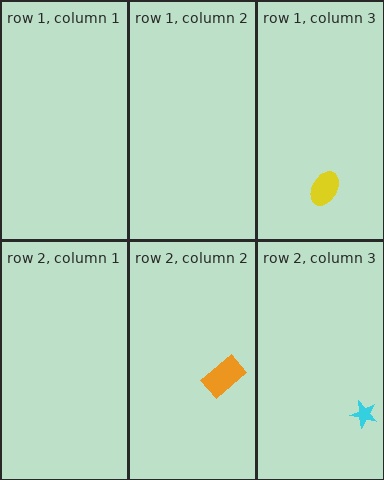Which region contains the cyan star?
The row 2, column 3 region.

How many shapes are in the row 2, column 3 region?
1.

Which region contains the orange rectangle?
The row 2, column 2 region.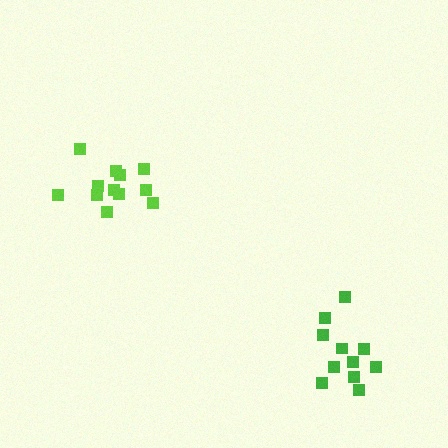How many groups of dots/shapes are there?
There are 2 groups.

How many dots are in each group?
Group 1: 12 dots, Group 2: 11 dots (23 total).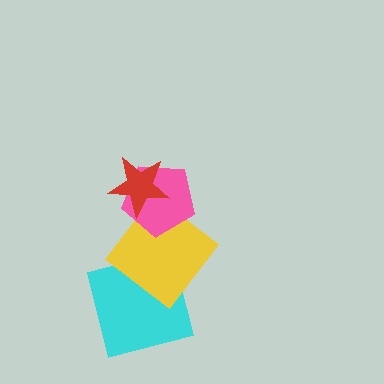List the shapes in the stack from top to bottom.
From top to bottom: the red star, the pink pentagon, the yellow diamond, the cyan square.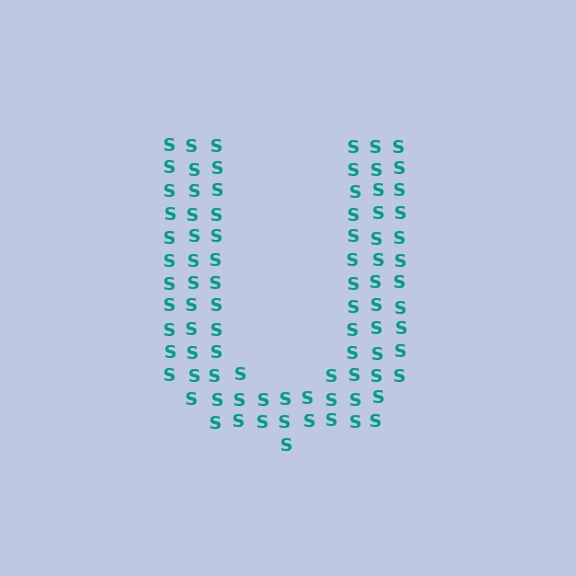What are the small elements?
The small elements are letter S's.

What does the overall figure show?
The overall figure shows the letter U.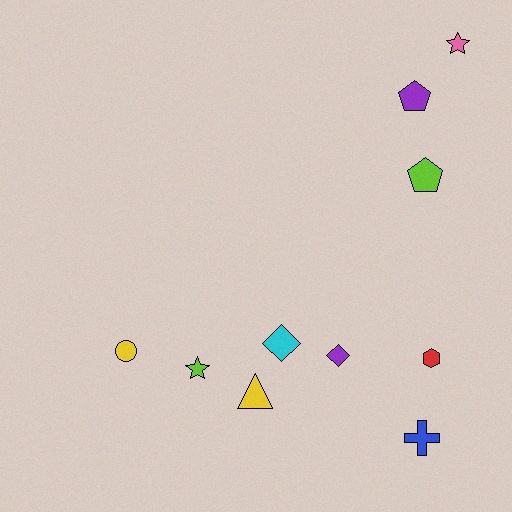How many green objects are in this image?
There are no green objects.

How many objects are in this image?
There are 10 objects.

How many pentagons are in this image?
There are 2 pentagons.